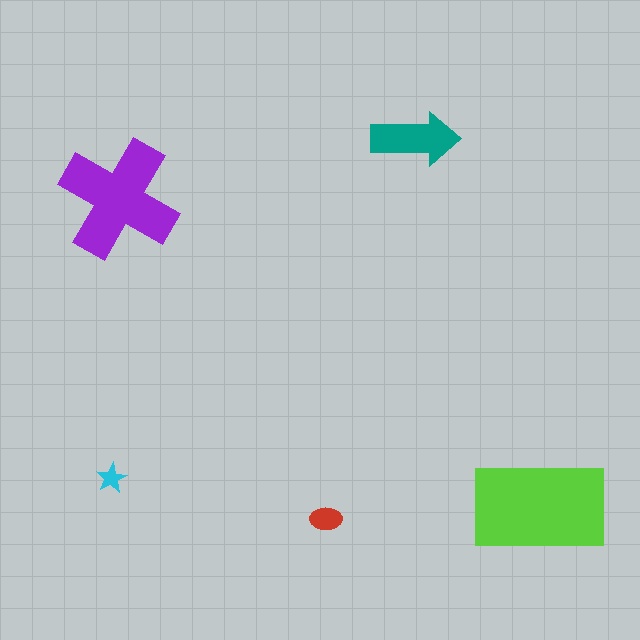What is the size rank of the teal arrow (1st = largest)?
3rd.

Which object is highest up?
The teal arrow is topmost.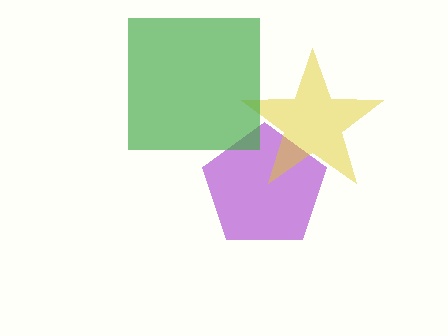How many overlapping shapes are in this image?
There are 3 overlapping shapes in the image.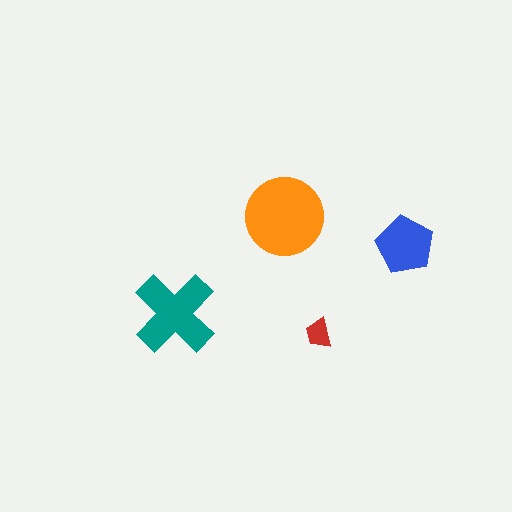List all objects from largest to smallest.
The orange circle, the teal cross, the blue pentagon, the red trapezoid.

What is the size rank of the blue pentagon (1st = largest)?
3rd.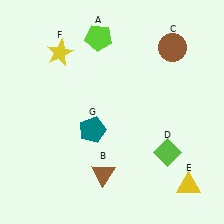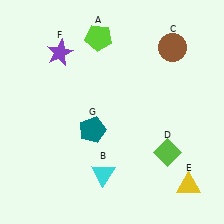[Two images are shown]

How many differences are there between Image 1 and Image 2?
There are 2 differences between the two images.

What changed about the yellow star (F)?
In Image 1, F is yellow. In Image 2, it changed to purple.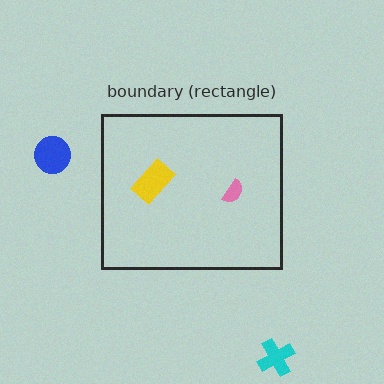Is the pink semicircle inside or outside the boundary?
Inside.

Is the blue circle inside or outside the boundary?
Outside.